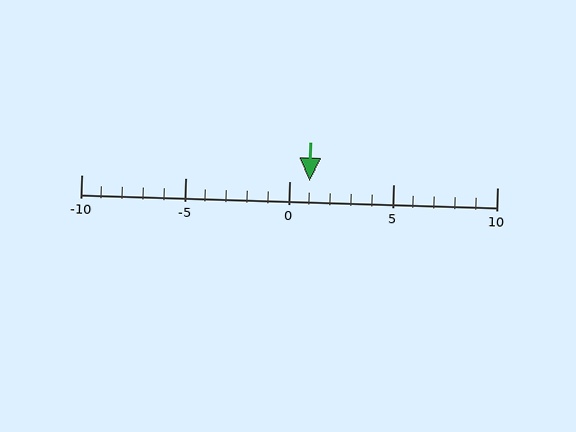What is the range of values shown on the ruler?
The ruler shows values from -10 to 10.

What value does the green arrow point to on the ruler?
The green arrow points to approximately 1.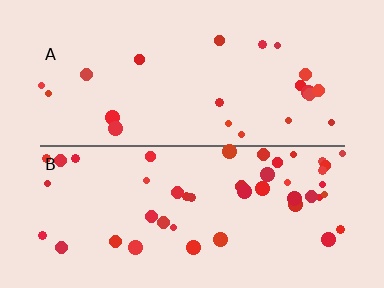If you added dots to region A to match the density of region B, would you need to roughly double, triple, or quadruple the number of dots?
Approximately double.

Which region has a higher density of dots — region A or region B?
B (the bottom).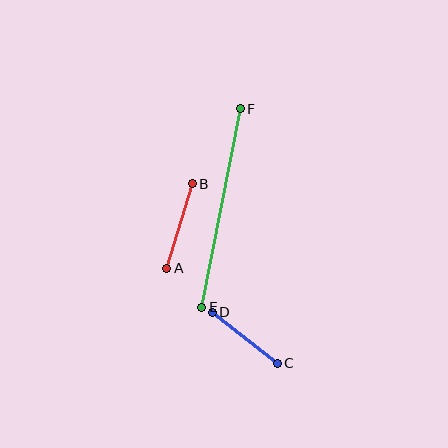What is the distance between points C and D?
The distance is approximately 83 pixels.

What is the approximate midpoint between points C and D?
The midpoint is at approximately (245, 338) pixels.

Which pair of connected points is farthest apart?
Points E and F are farthest apart.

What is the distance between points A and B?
The distance is approximately 88 pixels.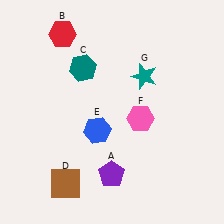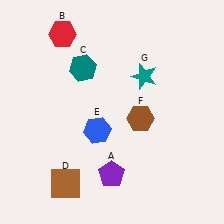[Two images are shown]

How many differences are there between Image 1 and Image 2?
There is 1 difference between the two images.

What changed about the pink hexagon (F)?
In Image 1, F is pink. In Image 2, it changed to brown.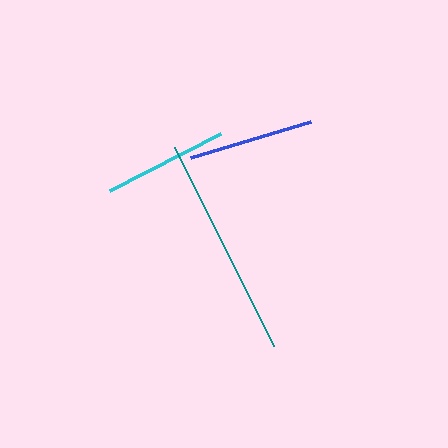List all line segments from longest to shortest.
From longest to shortest: teal, blue, cyan.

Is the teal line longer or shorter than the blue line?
The teal line is longer than the blue line.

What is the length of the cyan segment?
The cyan segment is approximately 125 pixels long.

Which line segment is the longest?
The teal line is the longest at approximately 222 pixels.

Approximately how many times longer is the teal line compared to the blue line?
The teal line is approximately 1.8 times the length of the blue line.